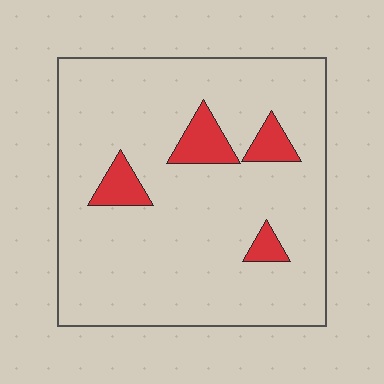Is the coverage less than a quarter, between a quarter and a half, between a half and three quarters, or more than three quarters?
Less than a quarter.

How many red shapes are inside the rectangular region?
4.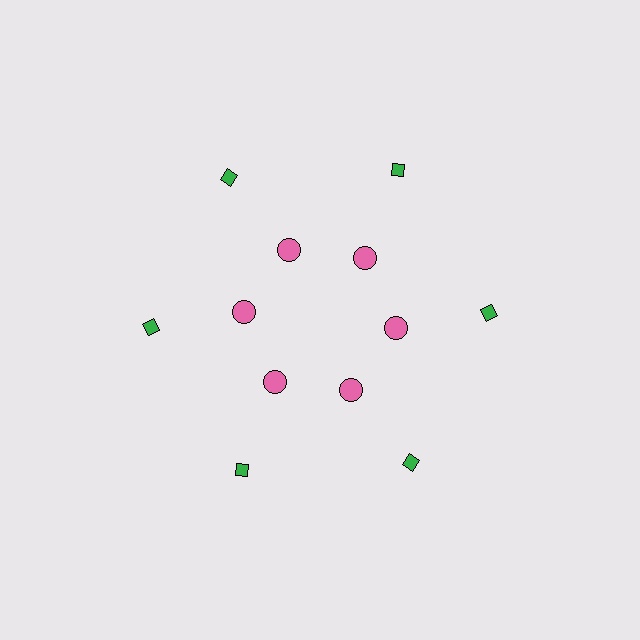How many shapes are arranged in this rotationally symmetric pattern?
There are 12 shapes, arranged in 6 groups of 2.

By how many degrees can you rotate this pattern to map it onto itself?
The pattern maps onto itself every 60 degrees of rotation.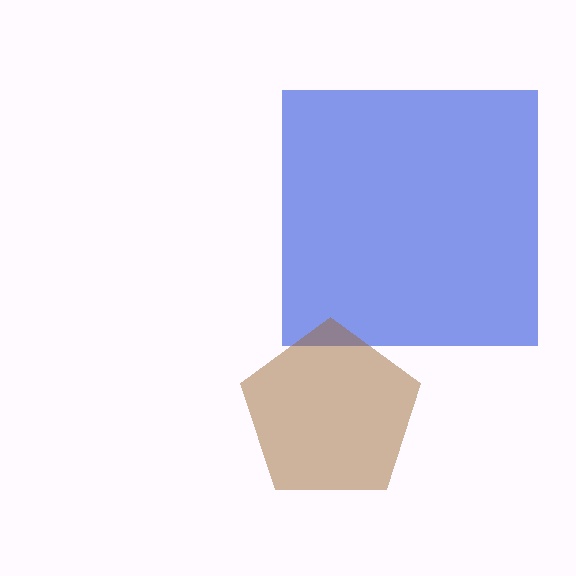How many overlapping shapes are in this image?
There are 2 overlapping shapes in the image.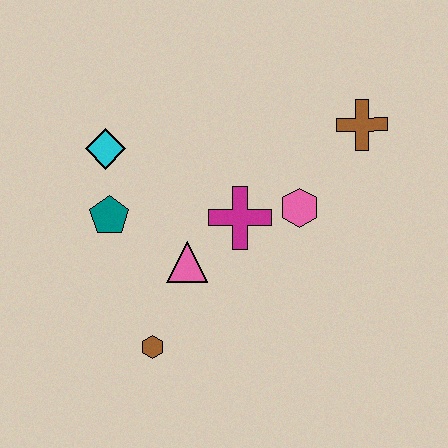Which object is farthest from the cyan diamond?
The brown cross is farthest from the cyan diamond.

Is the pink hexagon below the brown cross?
Yes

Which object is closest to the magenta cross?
The pink hexagon is closest to the magenta cross.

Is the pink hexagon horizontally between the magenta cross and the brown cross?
Yes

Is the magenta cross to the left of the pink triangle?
No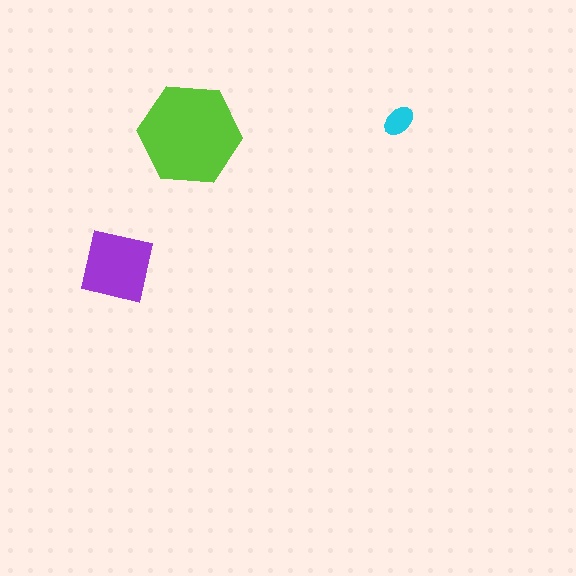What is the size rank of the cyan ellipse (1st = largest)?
3rd.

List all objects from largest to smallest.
The lime hexagon, the purple square, the cyan ellipse.